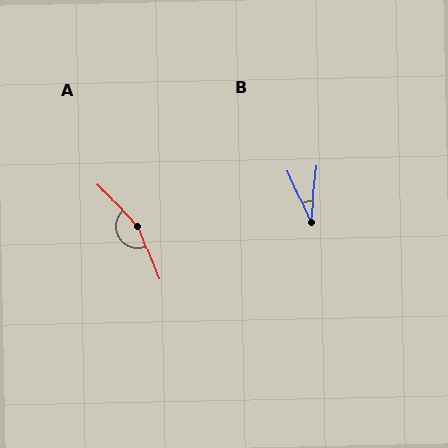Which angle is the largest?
A, at approximately 159 degrees.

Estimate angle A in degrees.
Approximately 159 degrees.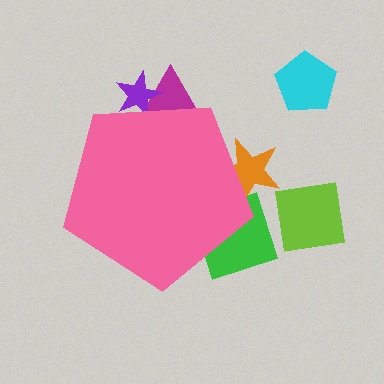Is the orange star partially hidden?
Yes, the orange star is partially hidden behind the pink pentagon.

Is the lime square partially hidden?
No, the lime square is fully visible.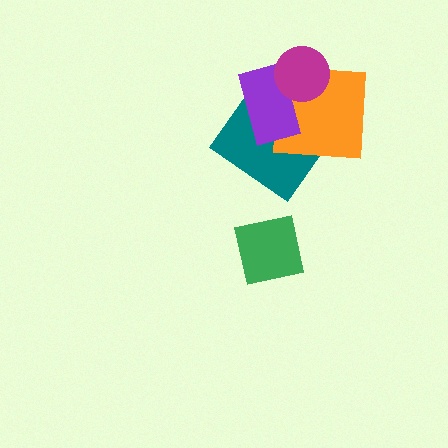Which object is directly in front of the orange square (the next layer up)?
The purple rectangle is directly in front of the orange square.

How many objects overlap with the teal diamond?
3 objects overlap with the teal diamond.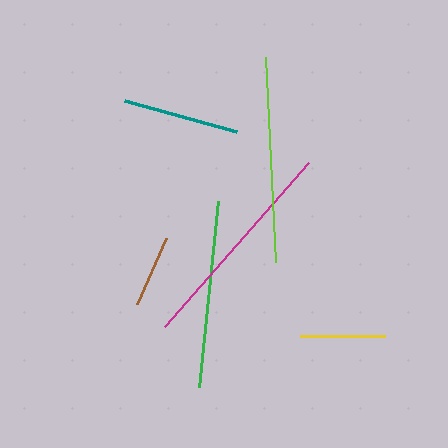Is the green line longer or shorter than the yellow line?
The green line is longer than the yellow line.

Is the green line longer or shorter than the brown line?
The green line is longer than the brown line.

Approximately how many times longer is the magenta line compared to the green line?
The magenta line is approximately 1.2 times the length of the green line.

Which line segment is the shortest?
The brown line is the shortest at approximately 72 pixels.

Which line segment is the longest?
The magenta line is the longest at approximately 218 pixels.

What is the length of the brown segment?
The brown segment is approximately 72 pixels long.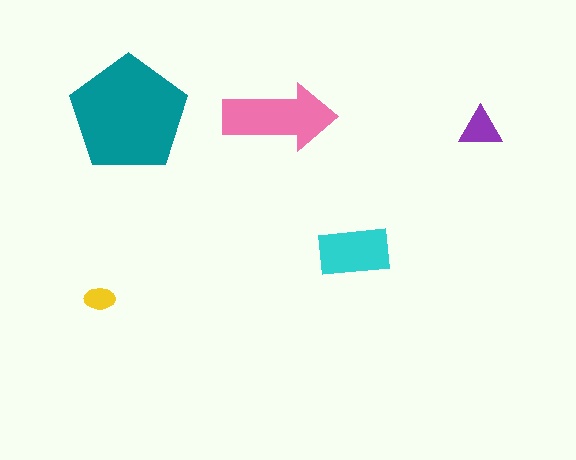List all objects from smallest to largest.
The yellow ellipse, the purple triangle, the cyan rectangle, the pink arrow, the teal pentagon.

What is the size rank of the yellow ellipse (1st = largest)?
5th.